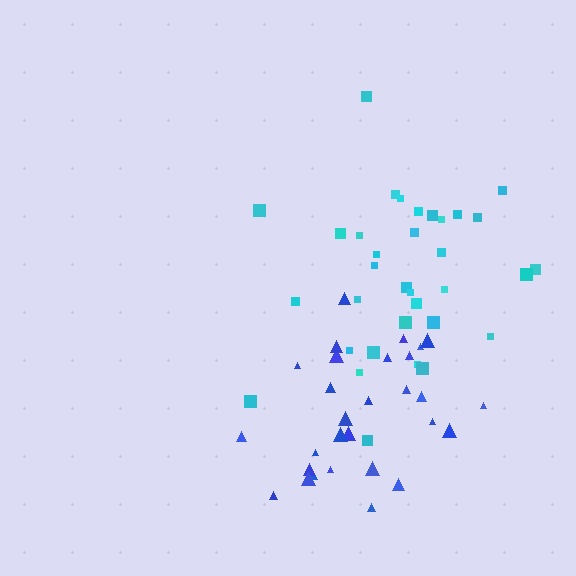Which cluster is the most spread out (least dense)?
Cyan.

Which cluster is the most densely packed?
Blue.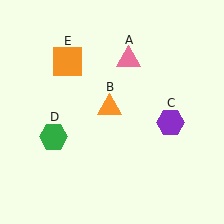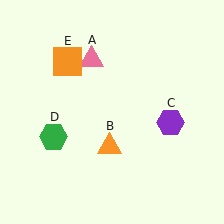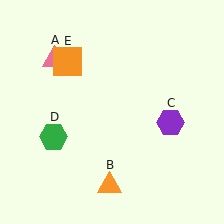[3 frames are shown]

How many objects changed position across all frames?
2 objects changed position: pink triangle (object A), orange triangle (object B).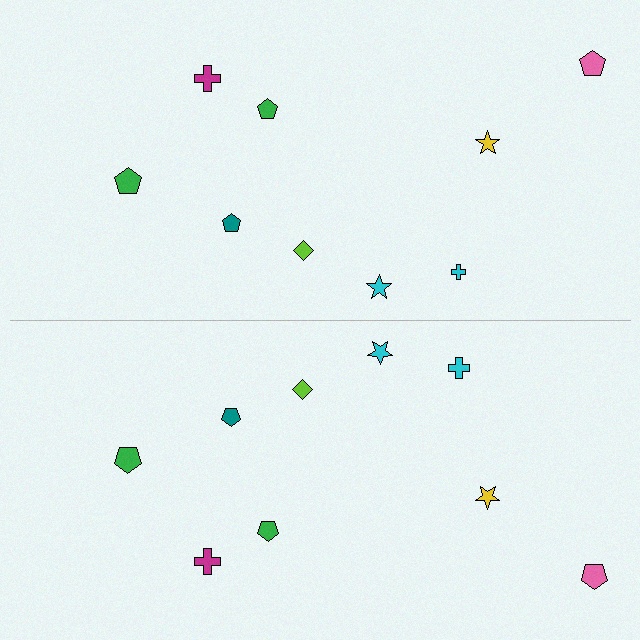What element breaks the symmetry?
The cyan cross on the bottom side has a different size than its mirror counterpart.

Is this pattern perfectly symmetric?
No, the pattern is not perfectly symmetric. The cyan cross on the bottom side has a different size than its mirror counterpart.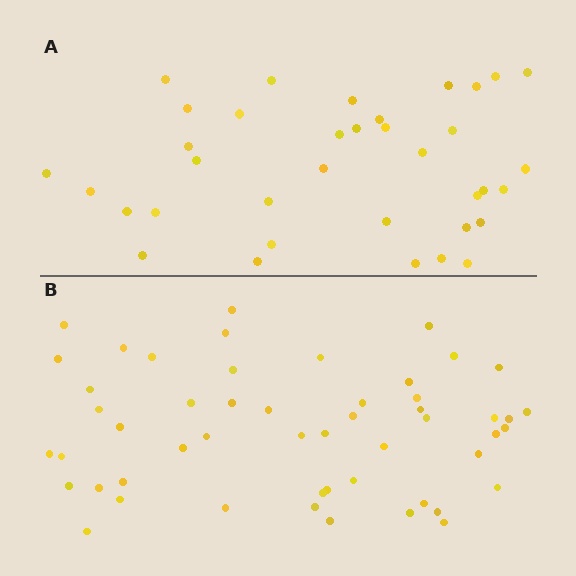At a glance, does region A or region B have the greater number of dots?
Region B (the bottom region) has more dots.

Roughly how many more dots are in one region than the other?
Region B has approximately 15 more dots than region A.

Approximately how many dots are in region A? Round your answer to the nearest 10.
About 40 dots. (The exact count is 36, which rounds to 40.)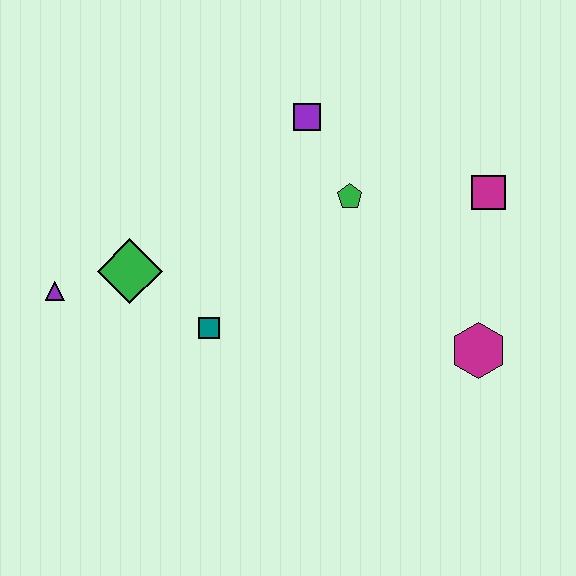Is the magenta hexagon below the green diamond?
Yes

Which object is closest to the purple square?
The green pentagon is closest to the purple square.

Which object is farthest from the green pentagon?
The purple triangle is farthest from the green pentagon.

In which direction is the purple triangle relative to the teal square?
The purple triangle is to the left of the teal square.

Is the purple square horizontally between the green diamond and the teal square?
No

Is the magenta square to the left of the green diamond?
No